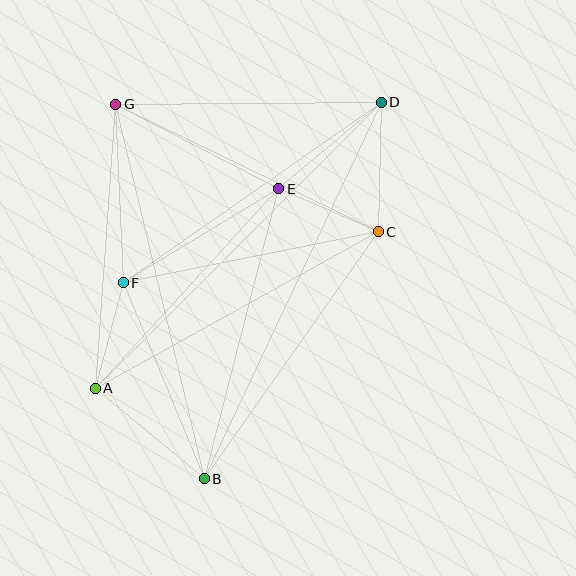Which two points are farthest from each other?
Points B and D are farthest from each other.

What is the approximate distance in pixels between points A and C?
The distance between A and C is approximately 324 pixels.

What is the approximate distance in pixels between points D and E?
The distance between D and E is approximately 134 pixels.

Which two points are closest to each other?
Points C and E are closest to each other.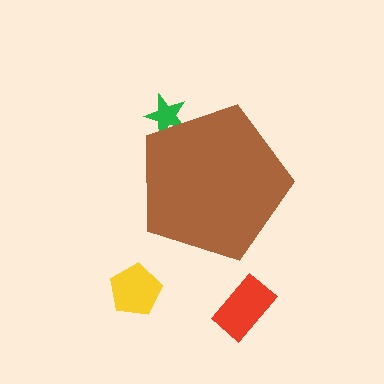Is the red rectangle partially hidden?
No, the red rectangle is fully visible.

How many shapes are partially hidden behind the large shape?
1 shape is partially hidden.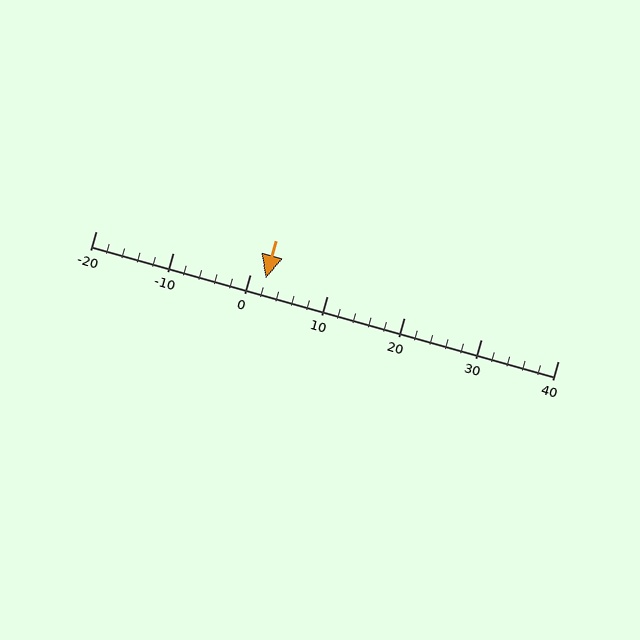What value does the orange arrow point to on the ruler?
The orange arrow points to approximately 2.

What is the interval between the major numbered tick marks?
The major tick marks are spaced 10 units apart.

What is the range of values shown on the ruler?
The ruler shows values from -20 to 40.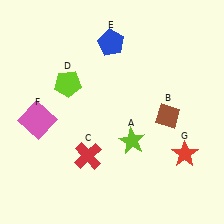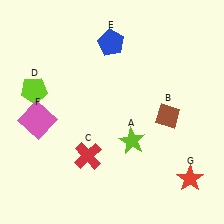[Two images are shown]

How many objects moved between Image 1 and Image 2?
2 objects moved between the two images.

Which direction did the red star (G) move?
The red star (G) moved down.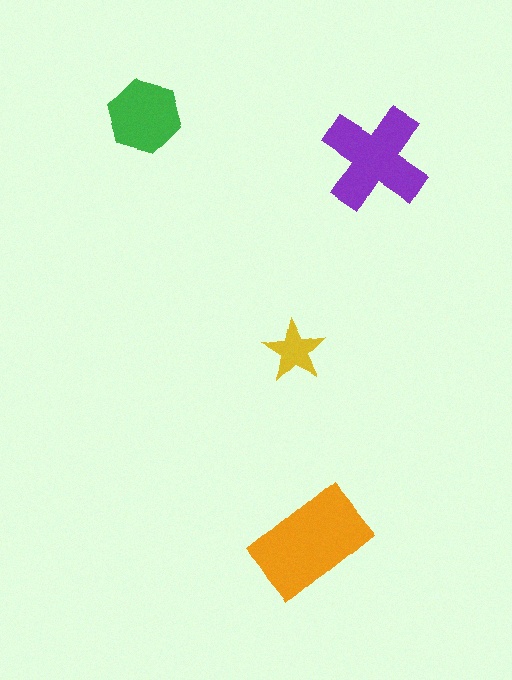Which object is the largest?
The orange rectangle.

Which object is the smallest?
The yellow star.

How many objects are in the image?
There are 4 objects in the image.